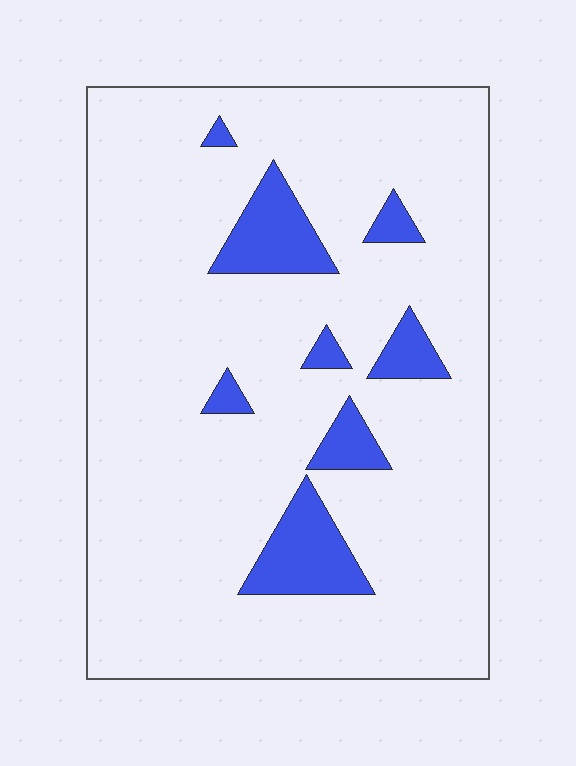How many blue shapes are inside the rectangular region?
8.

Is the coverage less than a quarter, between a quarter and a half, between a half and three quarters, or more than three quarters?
Less than a quarter.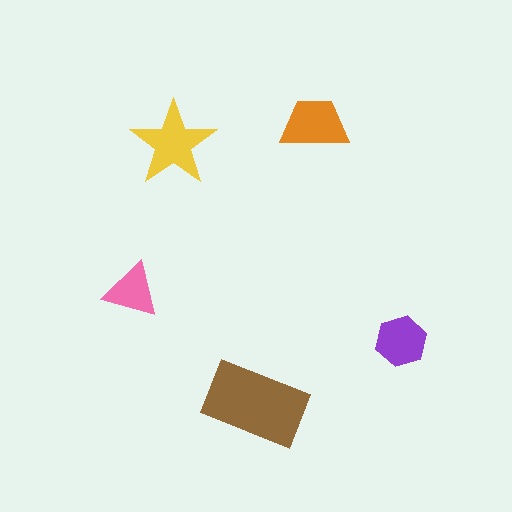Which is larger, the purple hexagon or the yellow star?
The yellow star.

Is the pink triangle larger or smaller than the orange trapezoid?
Smaller.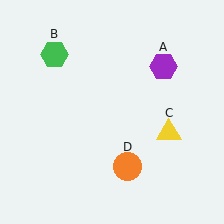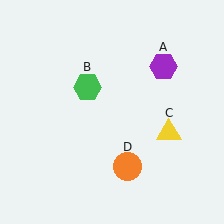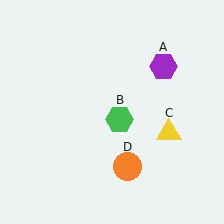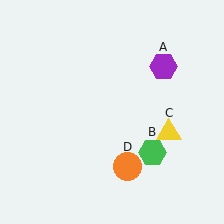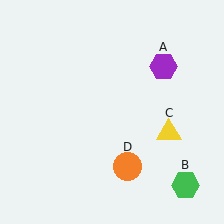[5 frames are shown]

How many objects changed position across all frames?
1 object changed position: green hexagon (object B).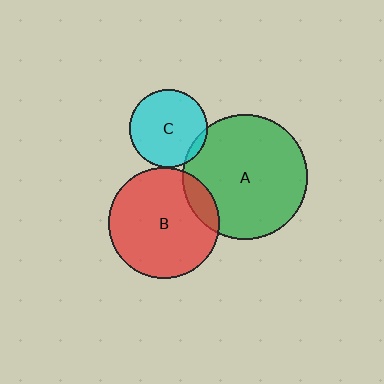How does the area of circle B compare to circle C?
Approximately 2.0 times.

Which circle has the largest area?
Circle A (green).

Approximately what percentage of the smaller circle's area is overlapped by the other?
Approximately 15%.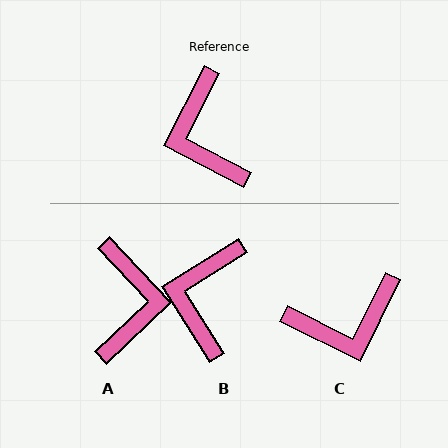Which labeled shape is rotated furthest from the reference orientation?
A, about 161 degrees away.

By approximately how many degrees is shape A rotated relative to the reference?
Approximately 161 degrees counter-clockwise.